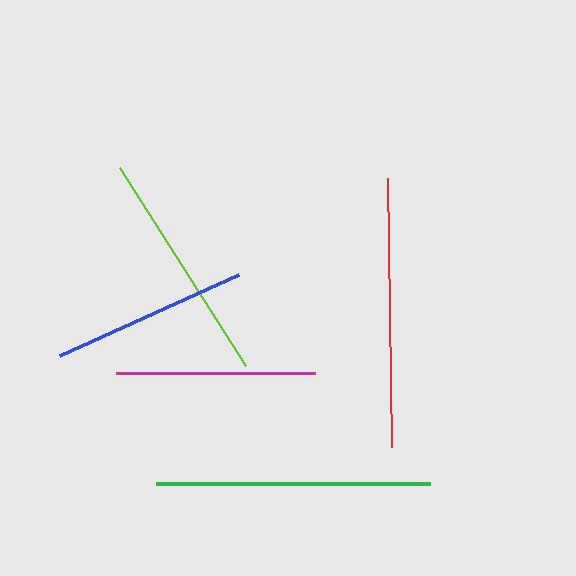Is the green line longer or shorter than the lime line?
The green line is longer than the lime line.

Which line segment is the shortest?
The blue line is the shortest at approximately 196 pixels.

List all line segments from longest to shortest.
From longest to shortest: green, red, lime, magenta, blue.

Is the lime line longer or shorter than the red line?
The red line is longer than the lime line.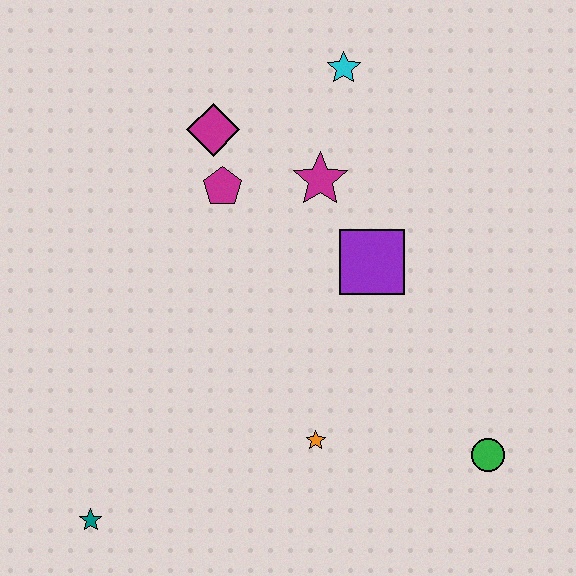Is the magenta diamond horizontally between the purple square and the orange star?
No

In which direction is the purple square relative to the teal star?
The purple square is to the right of the teal star.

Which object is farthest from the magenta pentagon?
The green circle is farthest from the magenta pentagon.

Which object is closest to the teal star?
The orange star is closest to the teal star.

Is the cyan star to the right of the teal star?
Yes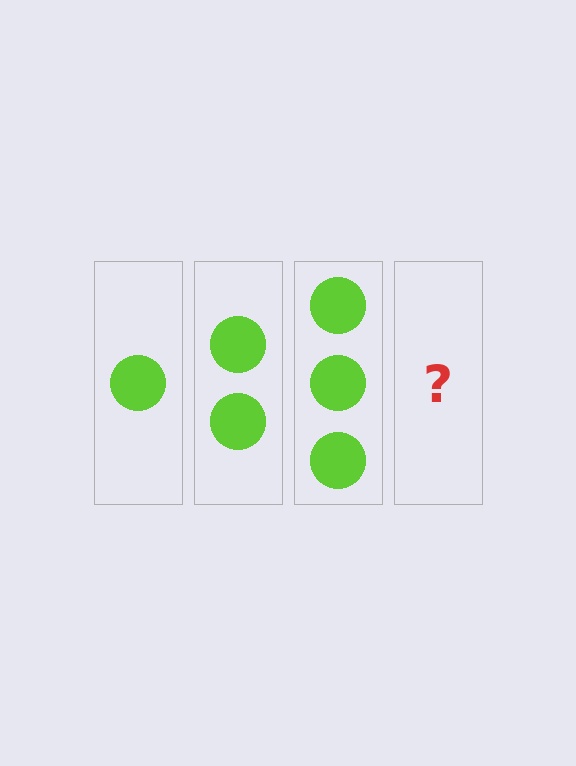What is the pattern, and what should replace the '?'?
The pattern is that each step adds one more circle. The '?' should be 4 circles.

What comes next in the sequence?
The next element should be 4 circles.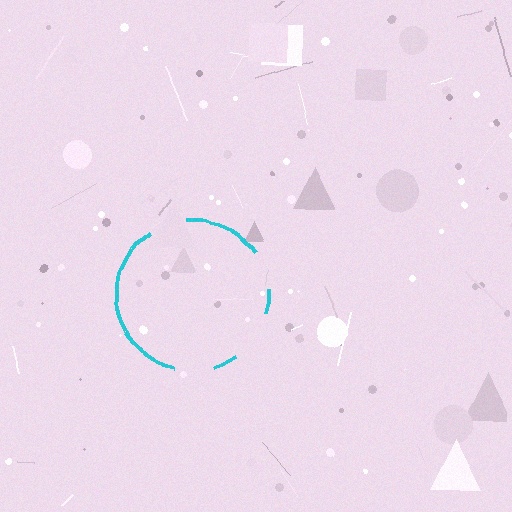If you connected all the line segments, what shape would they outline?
They would outline a circle.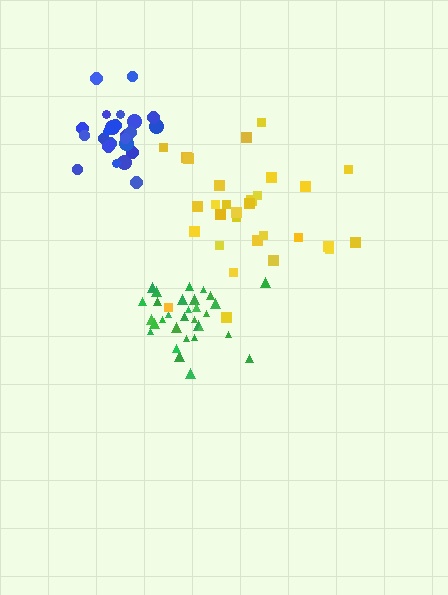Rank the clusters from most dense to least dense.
blue, green, yellow.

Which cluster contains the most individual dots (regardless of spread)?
Green (31).